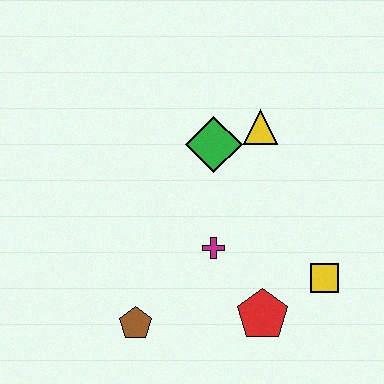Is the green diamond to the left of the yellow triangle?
Yes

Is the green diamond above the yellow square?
Yes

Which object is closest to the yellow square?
The red pentagon is closest to the yellow square.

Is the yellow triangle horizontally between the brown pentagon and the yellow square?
Yes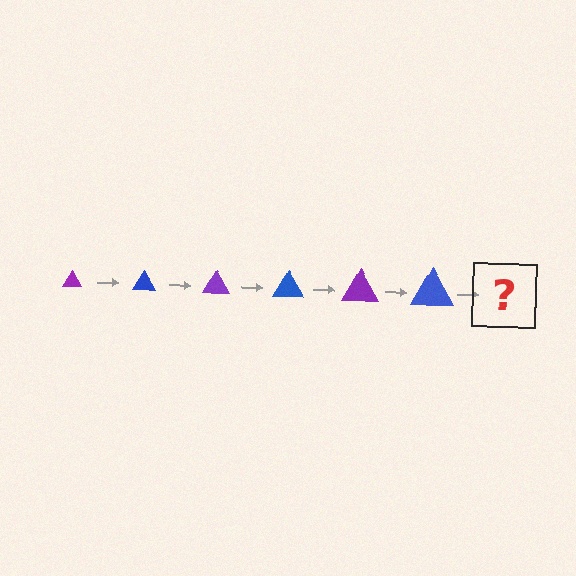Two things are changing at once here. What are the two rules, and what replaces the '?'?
The two rules are that the triangle grows larger each step and the color cycles through purple and blue. The '?' should be a purple triangle, larger than the previous one.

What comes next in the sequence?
The next element should be a purple triangle, larger than the previous one.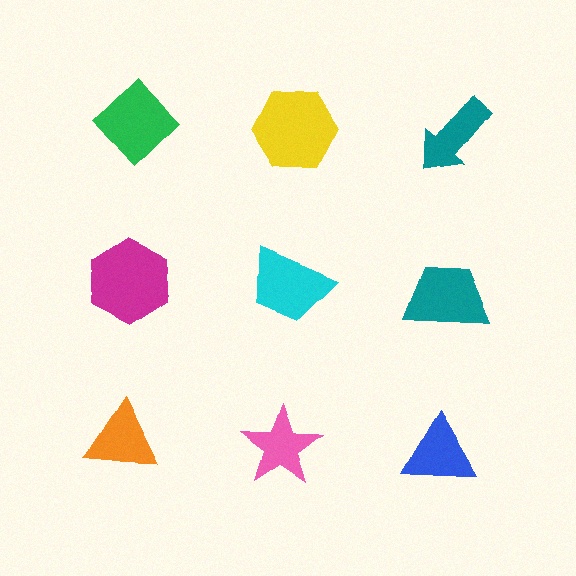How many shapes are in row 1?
3 shapes.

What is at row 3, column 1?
An orange triangle.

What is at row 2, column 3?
A teal trapezoid.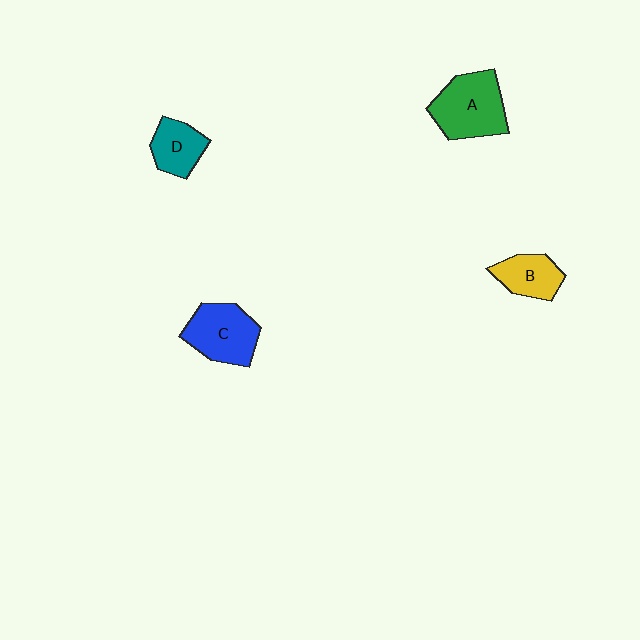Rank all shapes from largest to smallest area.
From largest to smallest: A (green), C (blue), B (yellow), D (teal).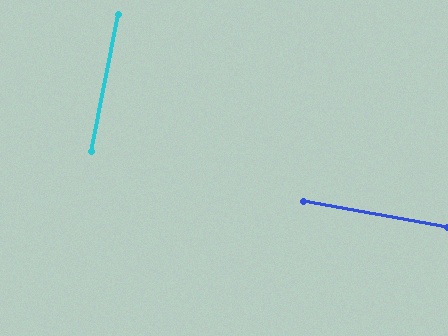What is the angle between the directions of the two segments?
Approximately 89 degrees.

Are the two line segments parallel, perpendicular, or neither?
Perpendicular — they meet at approximately 89°.